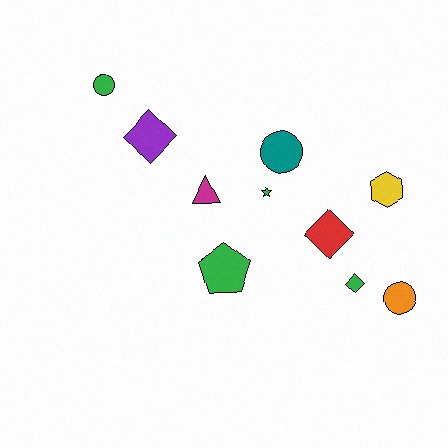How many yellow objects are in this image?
There is 1 yellow object.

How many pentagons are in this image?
There is 1 pentagon.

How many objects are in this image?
There are 10 objects.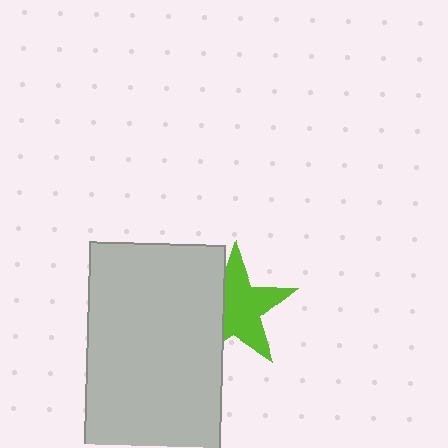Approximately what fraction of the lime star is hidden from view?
Roughly 35% of the lime star is hidden behind the light gray rectangle.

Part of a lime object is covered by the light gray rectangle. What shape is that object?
It is a star.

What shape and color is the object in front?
The object in front is a light gray rectangle.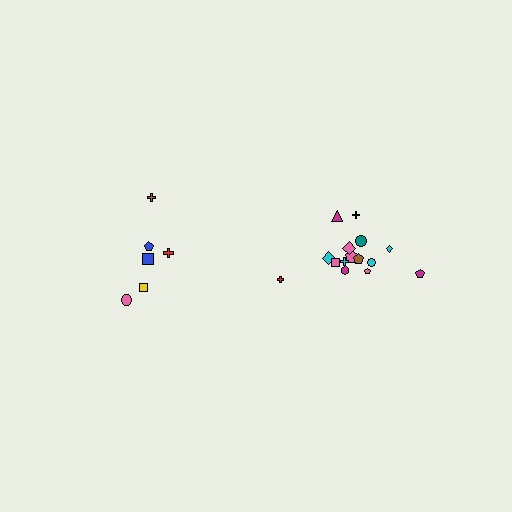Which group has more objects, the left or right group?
The right group.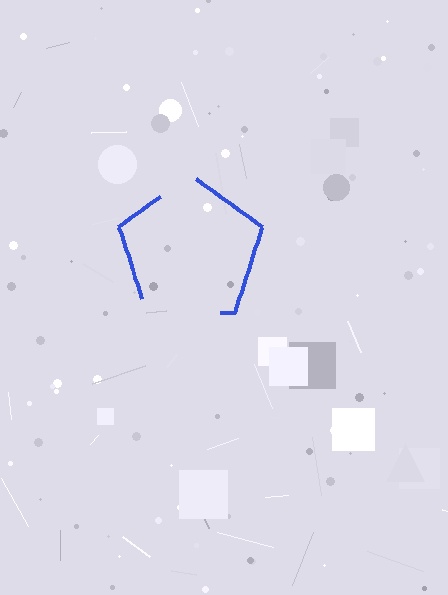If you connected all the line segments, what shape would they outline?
They would outline a pentagon.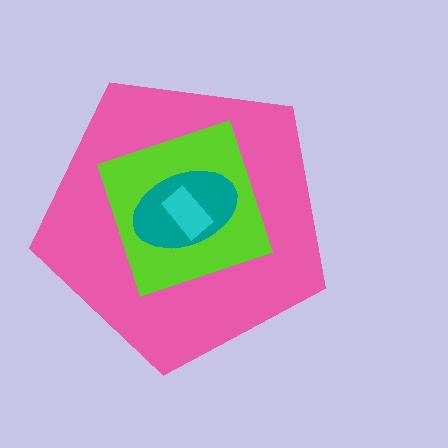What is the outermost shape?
The pink pentagon.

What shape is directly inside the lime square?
The teal ellipse.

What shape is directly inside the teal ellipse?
The cyan rectangle.